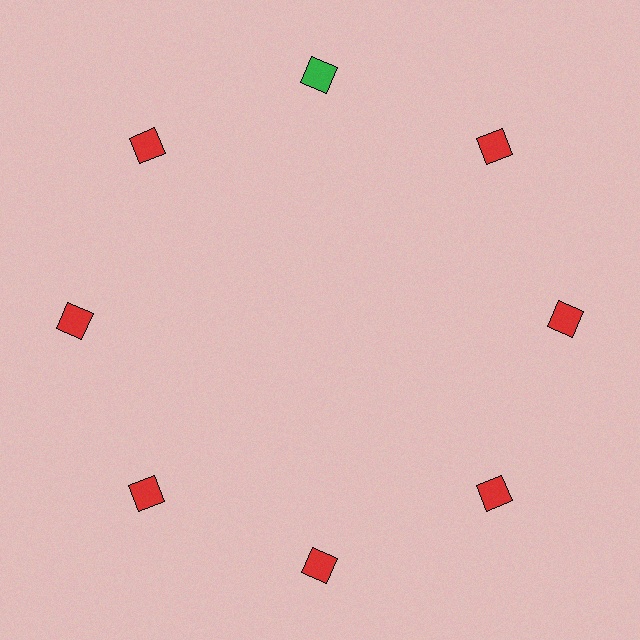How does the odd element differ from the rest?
It has a different color: green instead of red.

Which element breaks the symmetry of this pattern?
The green square at roughly the 12 o'clock position breaks the symmetry. All other shapes are red squares.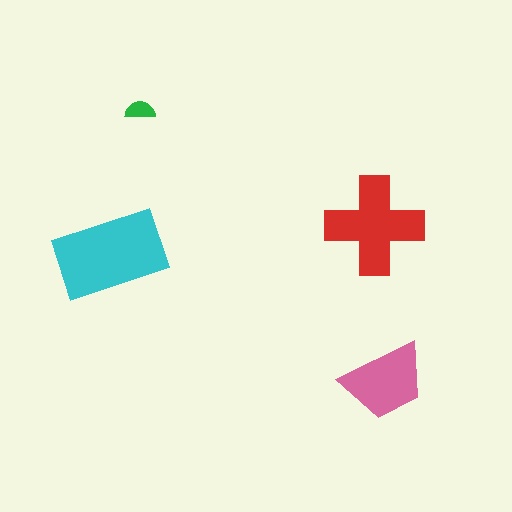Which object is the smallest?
The green semicircle.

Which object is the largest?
The cyan rectangle.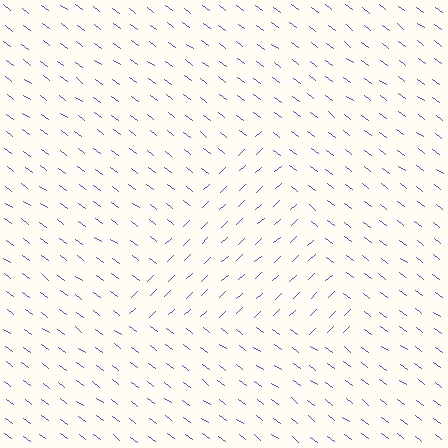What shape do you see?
I see a triangle.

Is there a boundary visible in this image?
Yes, there is a texture boundary formed by a change in line orientation.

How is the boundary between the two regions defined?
The boundary is defined purely by a change in line orientation (approximately 80 degrees difference). All lines are the same color and thickness.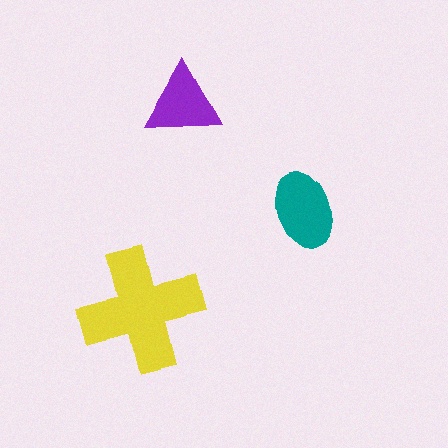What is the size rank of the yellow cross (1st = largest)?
1st.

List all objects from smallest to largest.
The purple triangle, the teal ellipse, the yellow cross.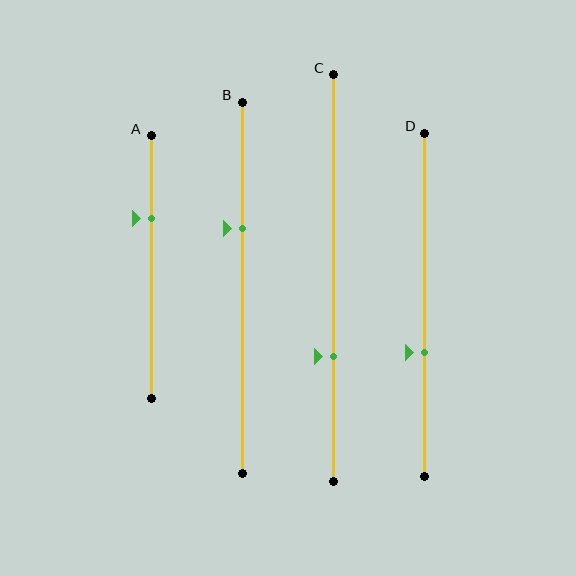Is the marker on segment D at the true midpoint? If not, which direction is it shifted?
No, the marker on segment D is shifted downward by about 14% of the segment length.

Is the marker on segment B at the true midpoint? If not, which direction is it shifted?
No, the marker on segment B is shifted upward by about 16% of the segment length.